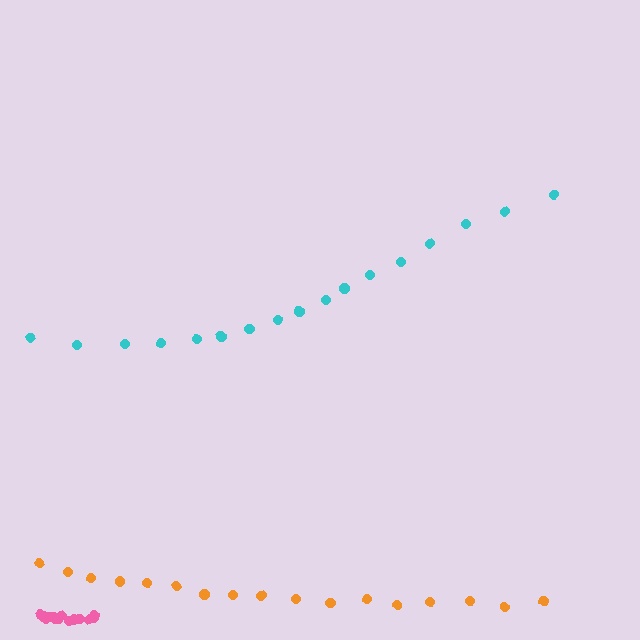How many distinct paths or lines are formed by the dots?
There are 3 distinct paths.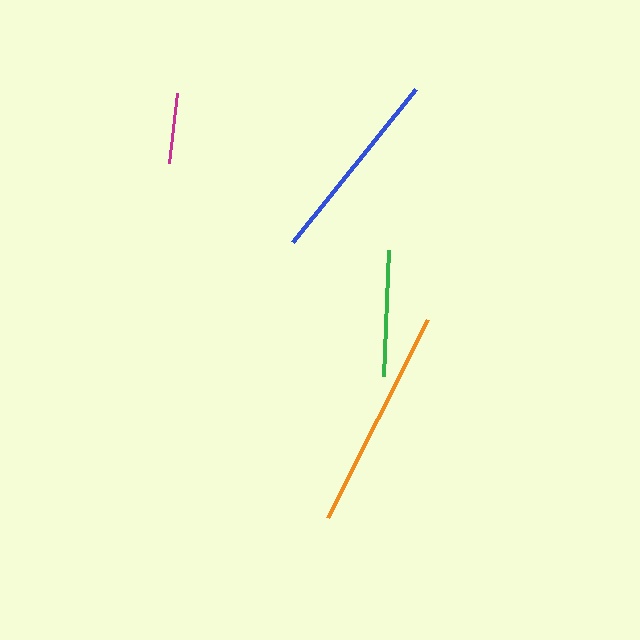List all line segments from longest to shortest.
From longest to shortest: orange, blue, green, magenta.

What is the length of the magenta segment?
The magenta segment is approximately 70 pixels long.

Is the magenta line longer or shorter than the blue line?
The blue line is longer than the magenta line.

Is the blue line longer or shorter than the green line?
The blue line is longer than the green line.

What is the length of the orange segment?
The orange segment is approximately 221 pixels long.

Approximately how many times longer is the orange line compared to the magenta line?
The orange line is approximately 3.1 times the length of the magenta line.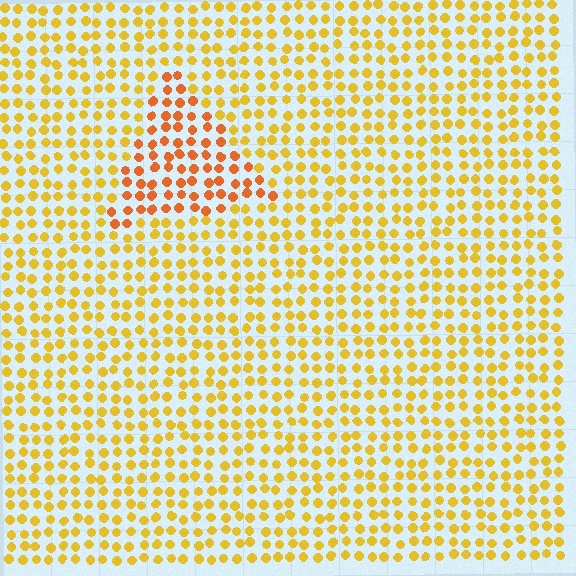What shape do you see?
I see a triangle.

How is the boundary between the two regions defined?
The boundary is defined purely by a slight shift in hue (about 28 degrees). Spacing, size, and orientation are identical on both sides.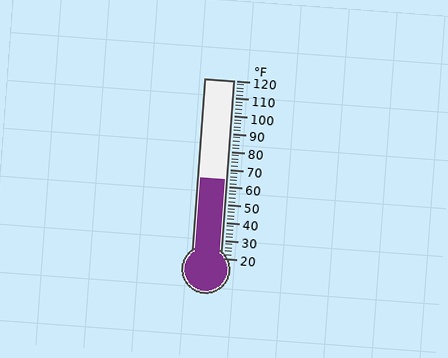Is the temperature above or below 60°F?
The temperature is above 60°F.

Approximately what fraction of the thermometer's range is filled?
The thermometer is filled to approximately 45% of its range.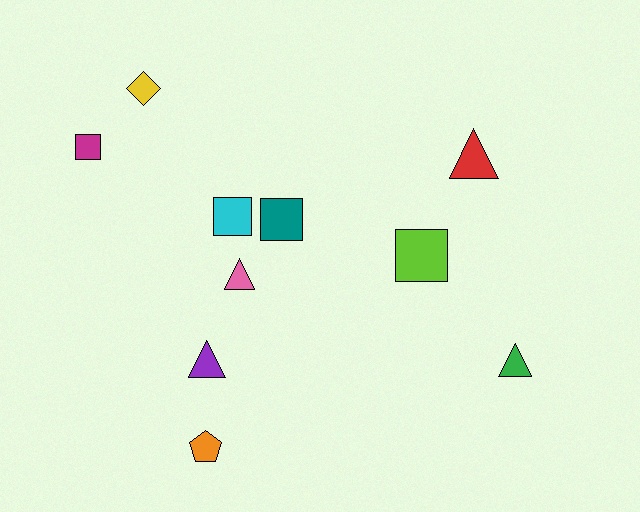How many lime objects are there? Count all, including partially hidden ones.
There is 1 lime object.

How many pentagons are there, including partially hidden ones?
There is 1 pentagon.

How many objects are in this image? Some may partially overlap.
There are 10 objects.